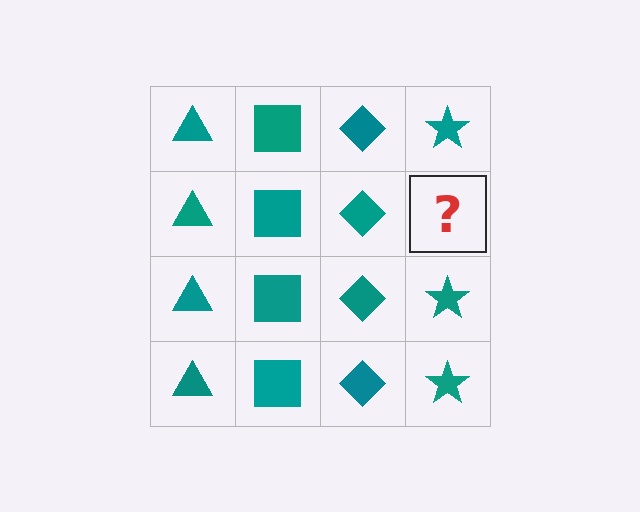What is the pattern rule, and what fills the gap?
The rule is that each column has a consistent shape. The gap should be filled with a teal star.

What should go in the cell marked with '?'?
The missing cell should contain a teal star.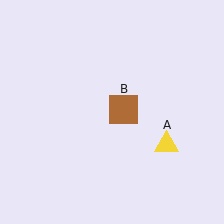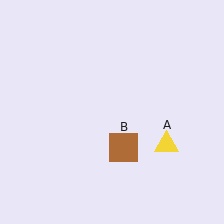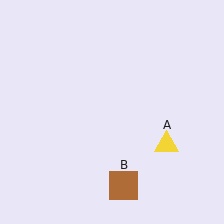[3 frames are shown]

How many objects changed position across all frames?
1 object changed position: brown square (object B).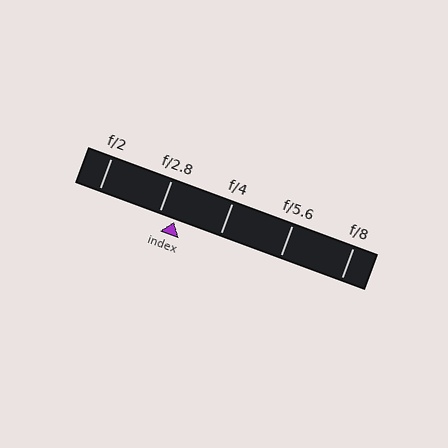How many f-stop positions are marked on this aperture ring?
There are 5 f-stop positions marked.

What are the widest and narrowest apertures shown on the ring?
The widest aperture shown is f/2 and the narrowest is f/8.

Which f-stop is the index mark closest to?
The index mark is closest to f/2.8.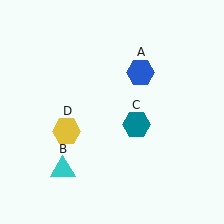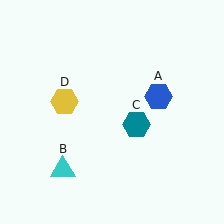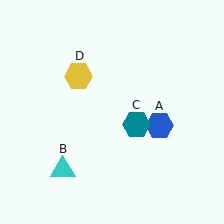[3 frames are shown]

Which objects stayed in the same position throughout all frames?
Cyan triangle (object B) and teal hexagon (object C) remained stationary.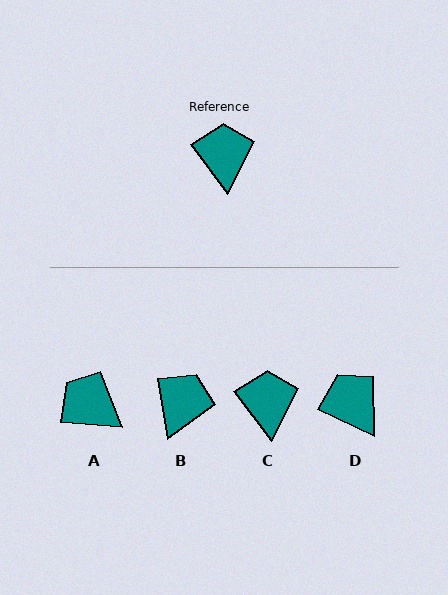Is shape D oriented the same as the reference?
No, it is off by about 28 degrees.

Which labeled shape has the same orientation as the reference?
C.